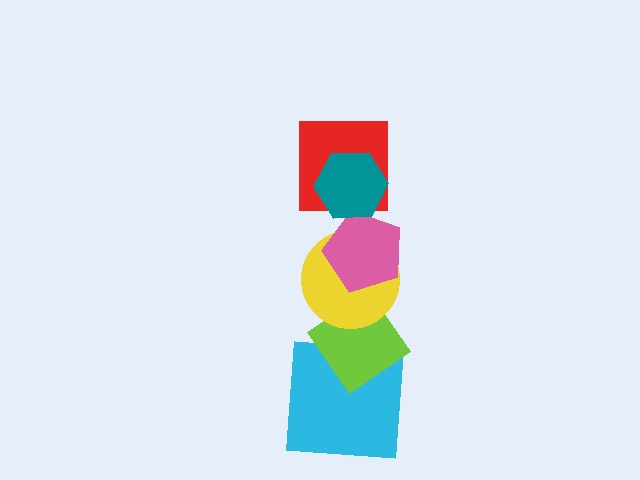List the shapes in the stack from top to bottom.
From top to bottom: the teal hexagon, the red square, the pink pentagon, the yellow circle, the lime diamond, the cyan square.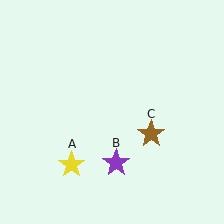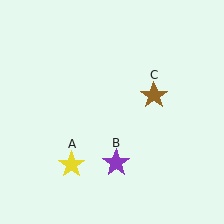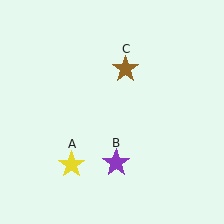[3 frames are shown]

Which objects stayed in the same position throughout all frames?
Yellow star (object A) and purple star (object B) remained stationary.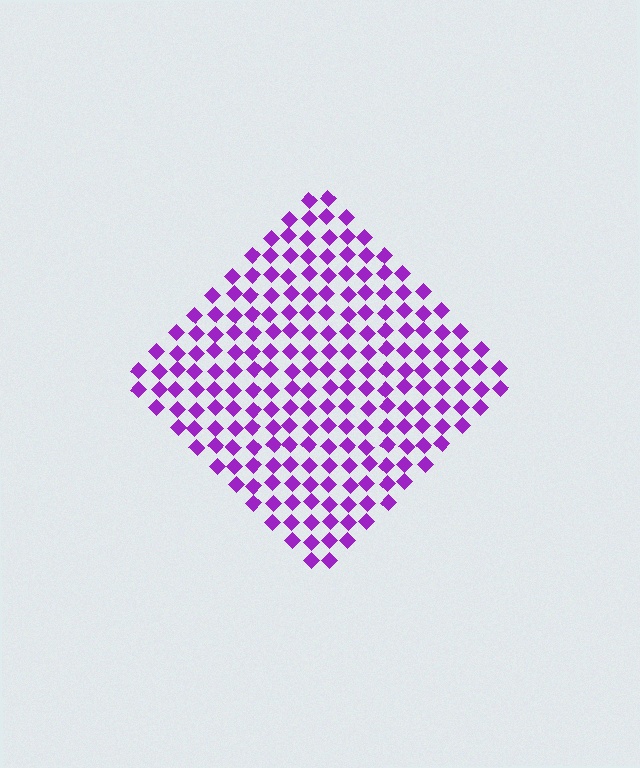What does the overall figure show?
The overall figure shows a diamond.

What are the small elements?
The small elements are diamonds.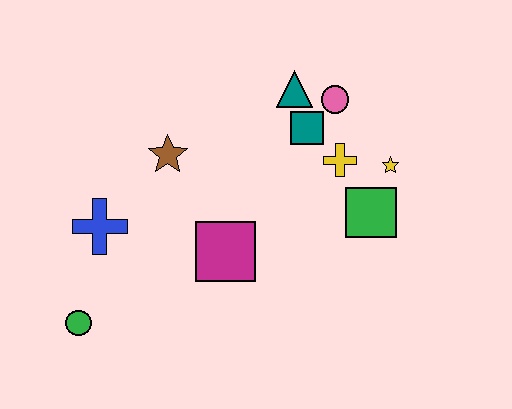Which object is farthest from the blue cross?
The yellow star is farthest from the blue cross.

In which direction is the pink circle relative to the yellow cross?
The pink circle is above the yellow cross.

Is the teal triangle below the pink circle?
No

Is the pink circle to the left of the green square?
Yes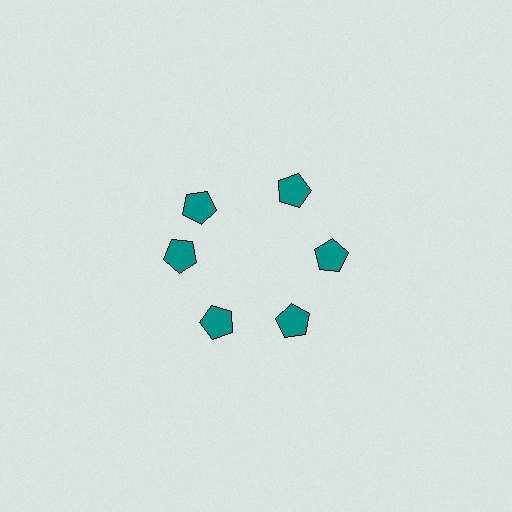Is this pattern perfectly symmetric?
No. The 6 teal pentagons are arranged in a ring, but one element near the 11 o'clock position is rotated out of alignment along the ring, breaking the 6-fold rotational symmetry.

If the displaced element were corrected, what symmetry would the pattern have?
It would have 6-fold rotational symmetry — the pattern would map onto itself every 60 degrees.